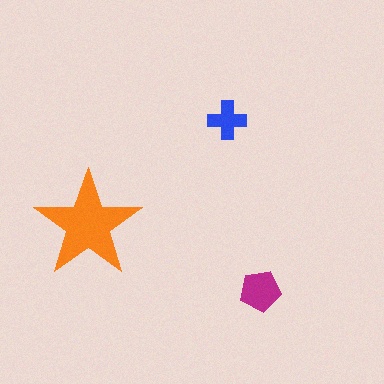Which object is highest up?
The blue cross is topmost.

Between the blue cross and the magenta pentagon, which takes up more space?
The magenta pentagon.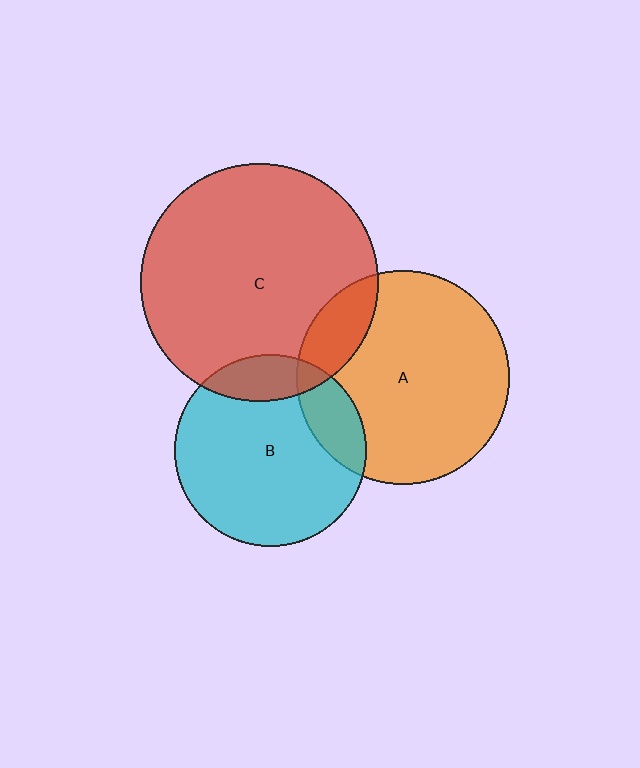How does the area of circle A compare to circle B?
Approximately 1.2 times.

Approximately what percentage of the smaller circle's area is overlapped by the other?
Approximately 15%.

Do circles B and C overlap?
Yes.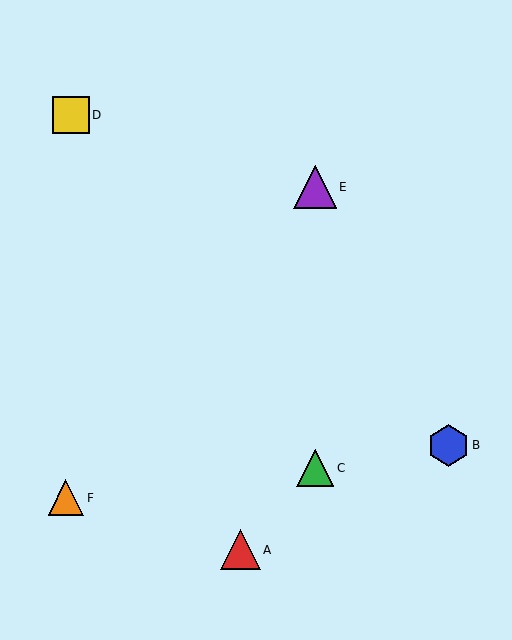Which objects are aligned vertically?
Objects C, E are aligned vertically.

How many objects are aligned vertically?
2 objects (C, E) are aligned vertically.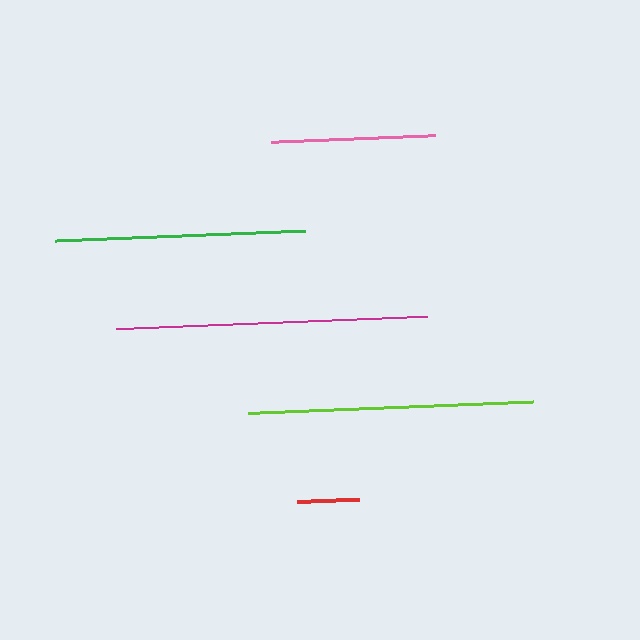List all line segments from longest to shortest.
From longest to shortest: magenta, lime, green, pink, red.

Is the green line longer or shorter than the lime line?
The lime line is longer than the green line.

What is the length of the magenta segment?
The magenta segment is approximately 311 pixels long.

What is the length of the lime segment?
The lime segment is approximately 287 pixels long.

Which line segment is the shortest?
The red line is the shortest at approximately 62 pixels.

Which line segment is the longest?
The magenta line is the longest at approximately 311 pixels.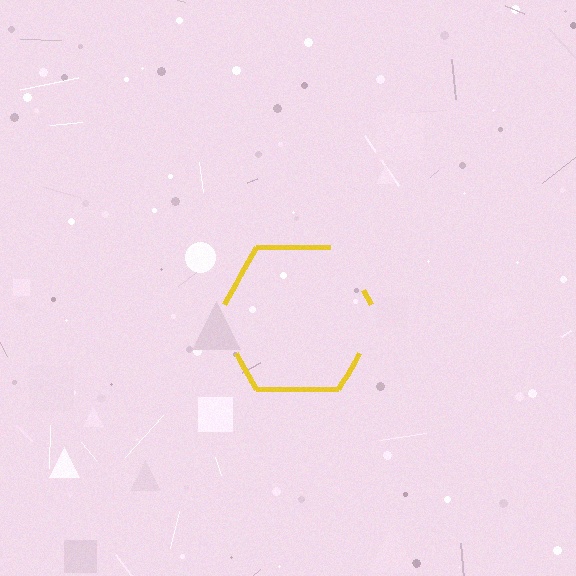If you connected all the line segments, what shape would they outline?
They would outline a hexagon.